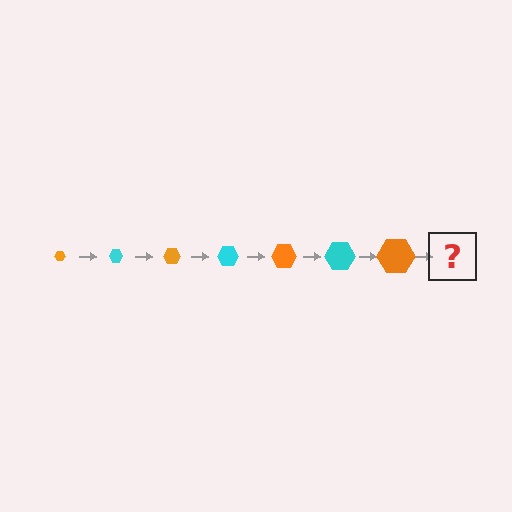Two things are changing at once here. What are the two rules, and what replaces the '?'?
The two rules are that the hexagon grows larger each step and the color cycles through orange and cyan. The '?' should be a cyan hexagon, larger than the previous one.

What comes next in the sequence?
The next element should be a cyan hexagon, larger than the previous one.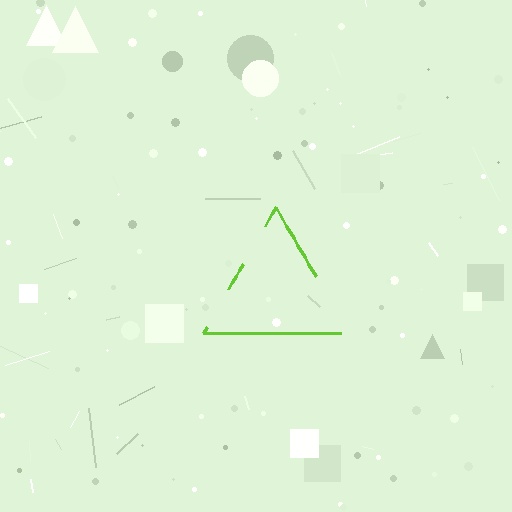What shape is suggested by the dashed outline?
The dashed outline suggests a triangle.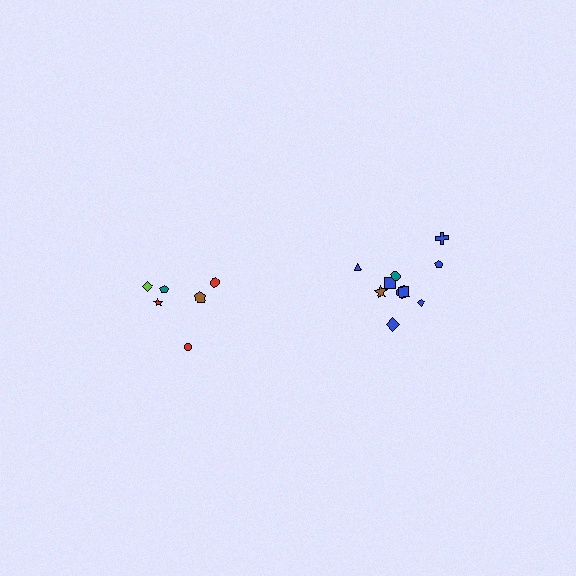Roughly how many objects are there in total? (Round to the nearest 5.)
Roughly 15 objects in total.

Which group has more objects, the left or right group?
The right group.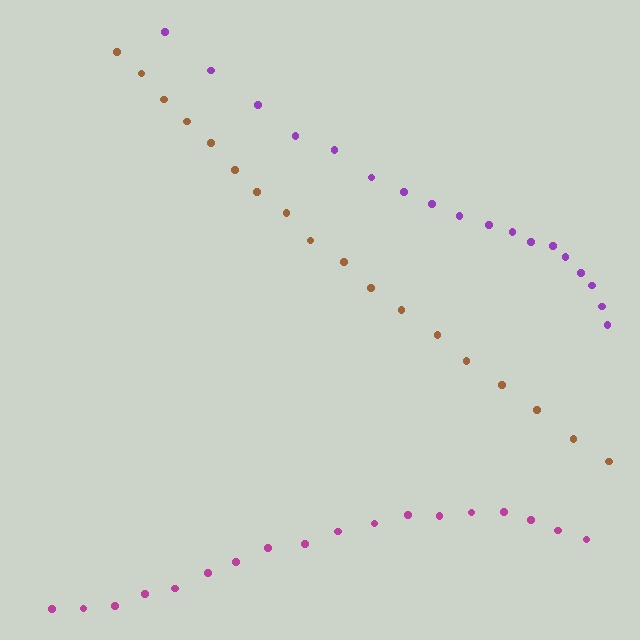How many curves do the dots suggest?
There are 3 distinct paths.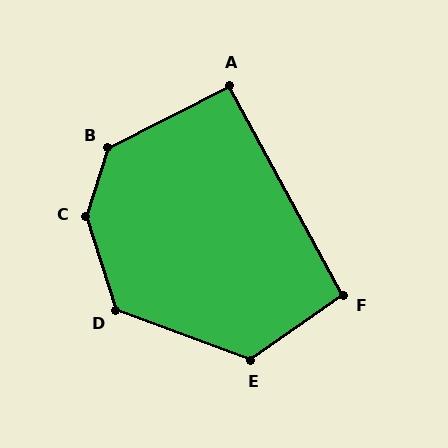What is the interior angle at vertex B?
Approximately 135 degrees (obtuse).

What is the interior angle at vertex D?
Approximately 128 degrees (obtuse).